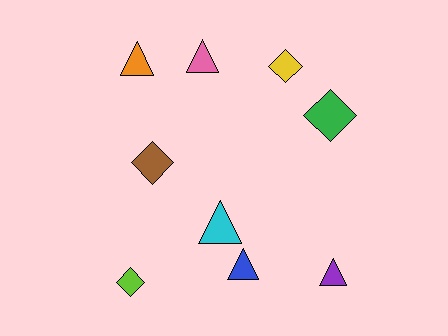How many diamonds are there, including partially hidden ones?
There are 4 diamonds.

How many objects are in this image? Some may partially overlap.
There are 9 objects.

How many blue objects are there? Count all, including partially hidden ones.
There is 1 blue object.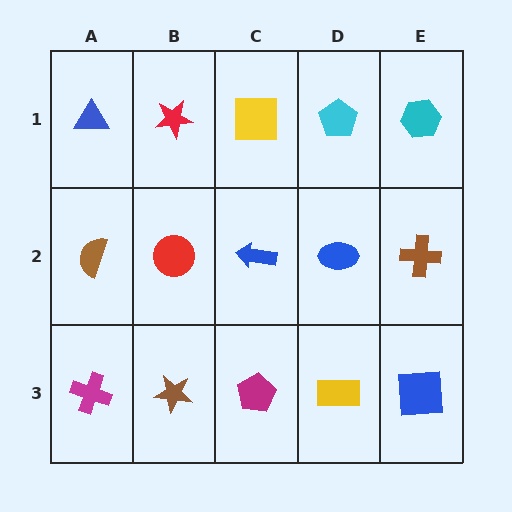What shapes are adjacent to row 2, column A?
A blue triangle (row 1, column A), a magenta cross (row 3, column A), a red circle (row 2, column B).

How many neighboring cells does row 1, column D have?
3.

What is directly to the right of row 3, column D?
A blue square.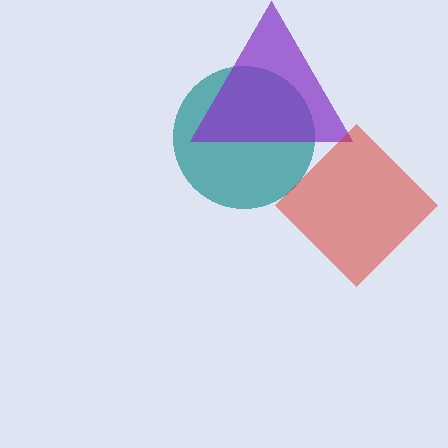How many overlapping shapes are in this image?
There are 3 overlapping shapes in the image.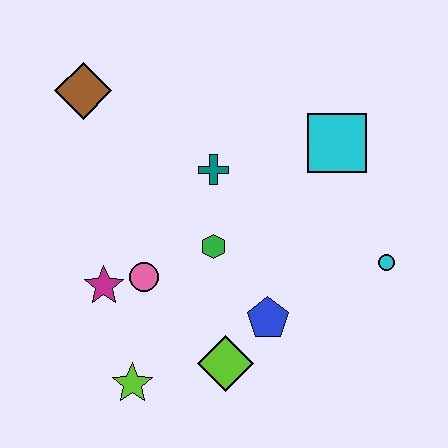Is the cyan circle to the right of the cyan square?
Yes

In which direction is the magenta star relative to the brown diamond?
The magenta star is below the brown diamond.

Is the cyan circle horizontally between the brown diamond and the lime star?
No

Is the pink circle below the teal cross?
Yes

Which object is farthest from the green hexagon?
The brown diamond is farthest from the green hexagon.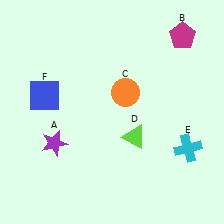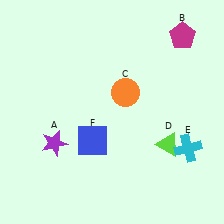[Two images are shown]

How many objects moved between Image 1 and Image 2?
2 objects moved between the two images.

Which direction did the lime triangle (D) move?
The lime triangle (D) moved right.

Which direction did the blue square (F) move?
The blue square (F) moved right.